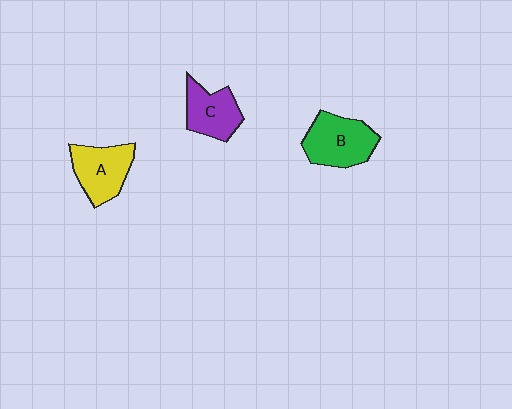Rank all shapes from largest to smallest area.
From largest to smallest: B (green), A (yellow), C (purple).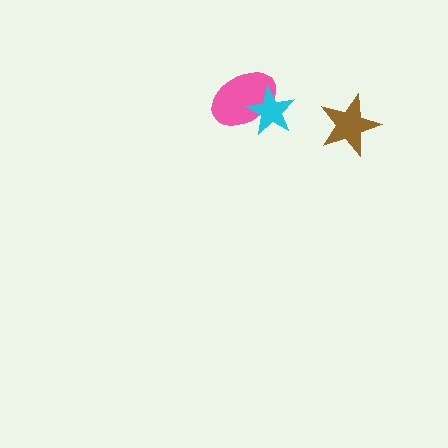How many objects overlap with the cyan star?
1 object overlaps with the cyan star.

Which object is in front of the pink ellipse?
The cyan star is in front of the pink ellipse.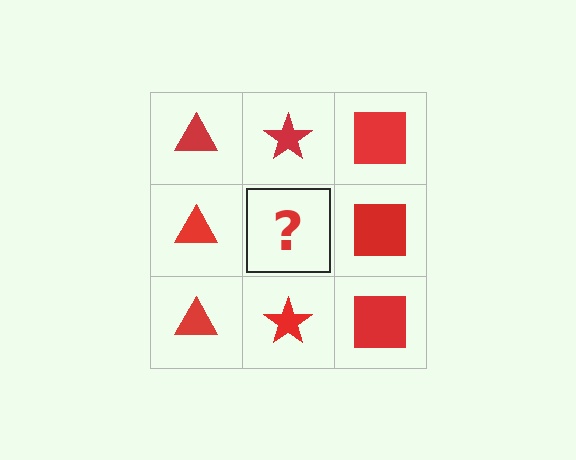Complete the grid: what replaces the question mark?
The question mark should be replaced with a red star.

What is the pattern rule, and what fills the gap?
The rule is that each column has a consistent shape. The gap should be filled with a red star.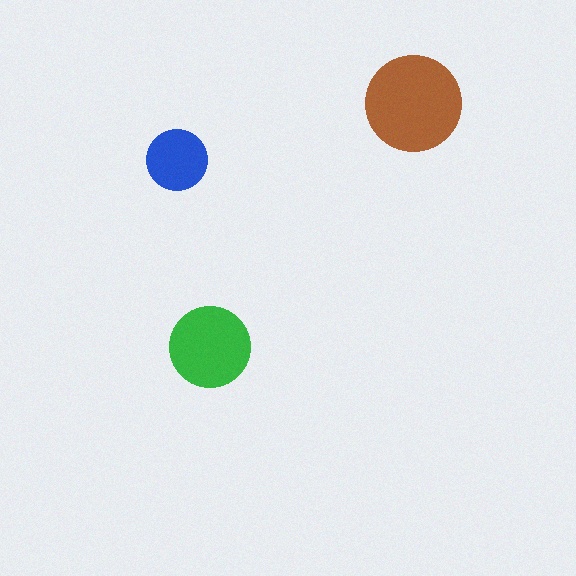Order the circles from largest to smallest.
the brown one, the green one, the blue one.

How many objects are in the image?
There are 3 objects in the image.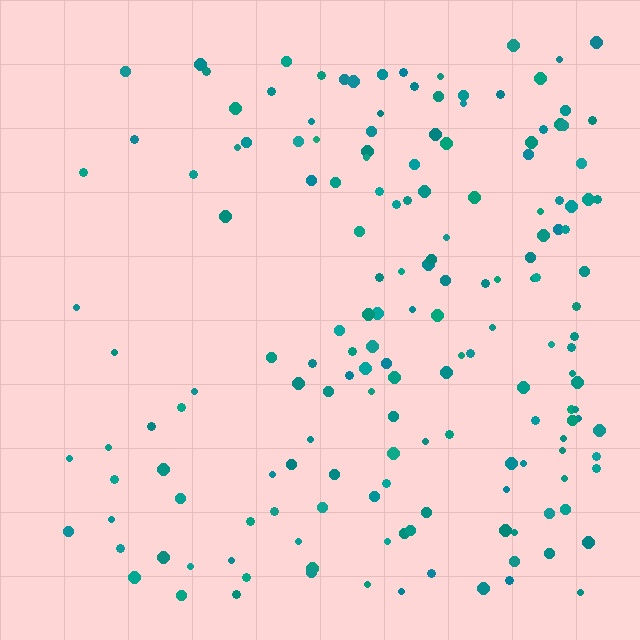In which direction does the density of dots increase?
From left to right, with the right side densest.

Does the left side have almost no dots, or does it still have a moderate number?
Still a moderate number, just noticeably fewer than the right.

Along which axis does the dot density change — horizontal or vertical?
Horizontal.